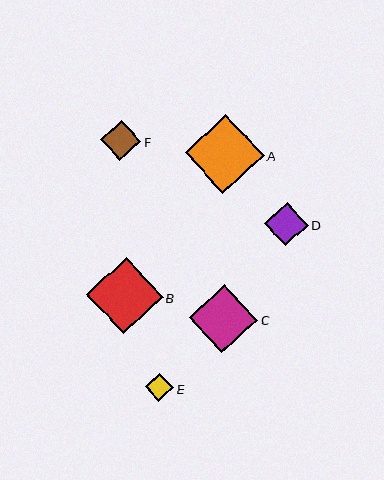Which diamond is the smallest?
Diamond E is the smallest with a size of approximately 28 pixels.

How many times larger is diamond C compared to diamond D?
Diamond C is approximately 1.6 times the size of diamond D.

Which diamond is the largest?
Diamond A is the largest with a size of approximately 79 pixels.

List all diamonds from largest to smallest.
From largest to smallest: A, B, C, D, F, E.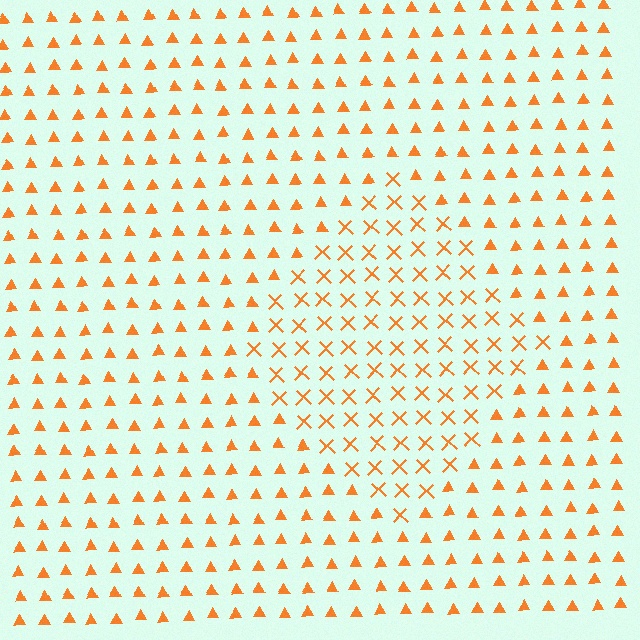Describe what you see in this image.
The image is filled with small orange elements arranged in a uniform grid. A diamond-shaped region contains X marks, while the surrounding area contains triangles. The boundary is defined purely by the change in element shape.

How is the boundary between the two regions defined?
The boundary is defined by a change in element shape: X marks inside vs. triangles outside. All elements share the same color and spacing.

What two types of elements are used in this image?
The image uses X marks inside the diamond region and triangles outside it.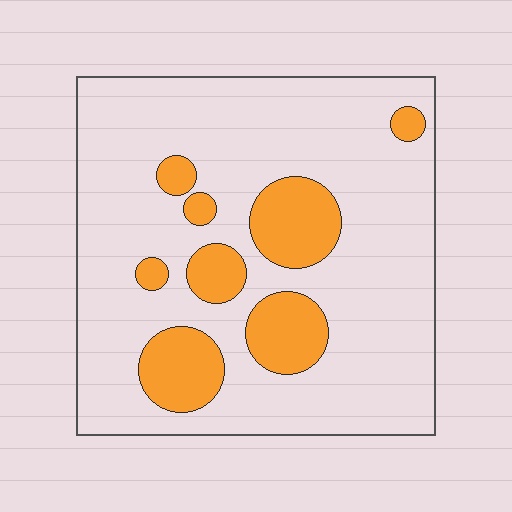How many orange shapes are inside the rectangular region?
8.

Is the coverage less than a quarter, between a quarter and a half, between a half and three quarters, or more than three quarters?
Less than a quarter.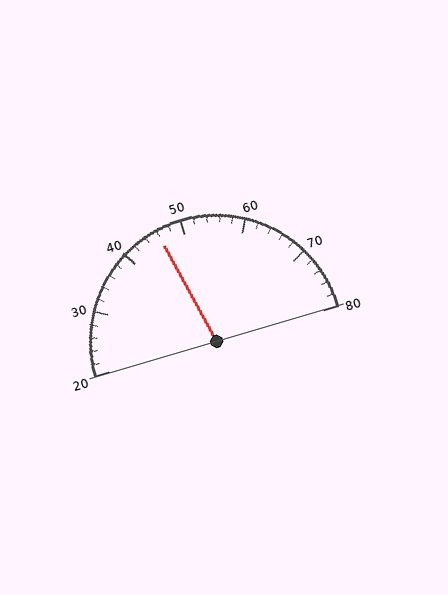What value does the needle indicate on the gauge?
The needle indicates approximately 46.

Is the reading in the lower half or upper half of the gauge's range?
The reading is in the lower half of the range (20 to 80).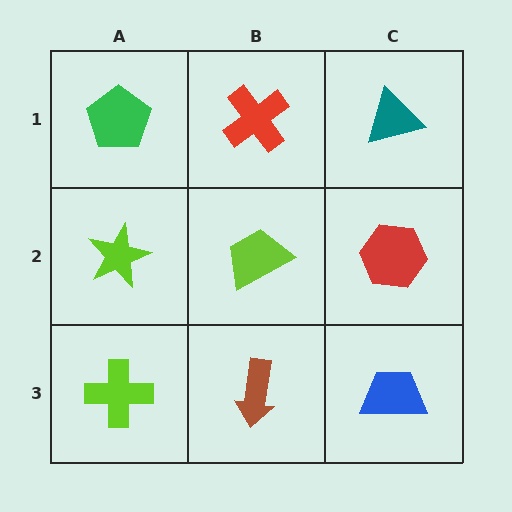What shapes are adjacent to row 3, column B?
A lime trapezoid (row 2, column B), a lime cross (row 3, column A), a blue trapezoid (row 3, column C).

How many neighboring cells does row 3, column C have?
2.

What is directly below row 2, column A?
A lime cross.